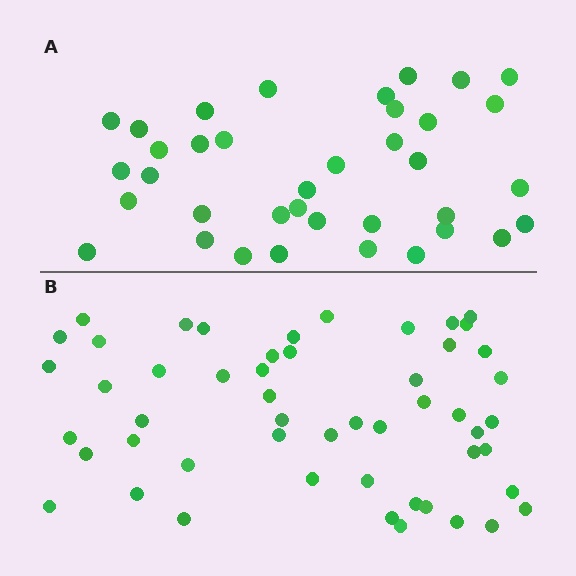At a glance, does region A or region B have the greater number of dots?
Region B (the bottom region) has more dots.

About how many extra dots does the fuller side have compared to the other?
Region B has approximately 15 more dots than region A.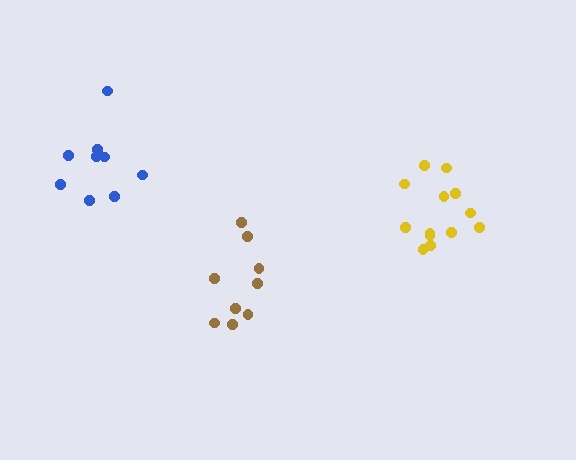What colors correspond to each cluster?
The clusters are colored: yellow, blue, brown.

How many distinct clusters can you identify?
There are 3 distinct clusters.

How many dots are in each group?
Group 1: 13 dots, Group 2: 9 dots, Group 3: 9 dots (31 total).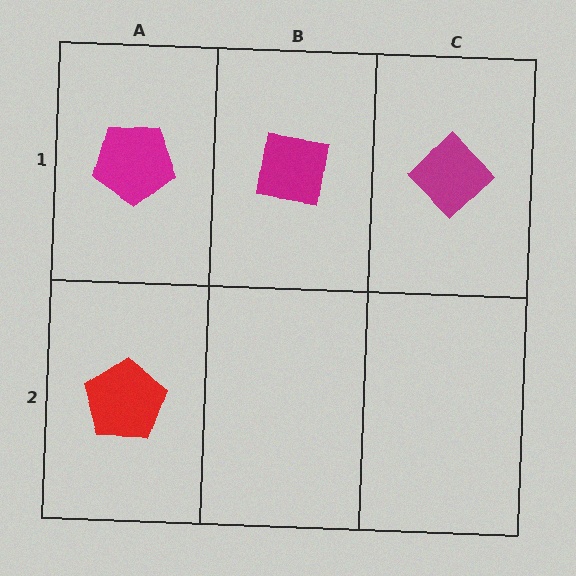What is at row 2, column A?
A red pentagon.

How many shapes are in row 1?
3 shapes.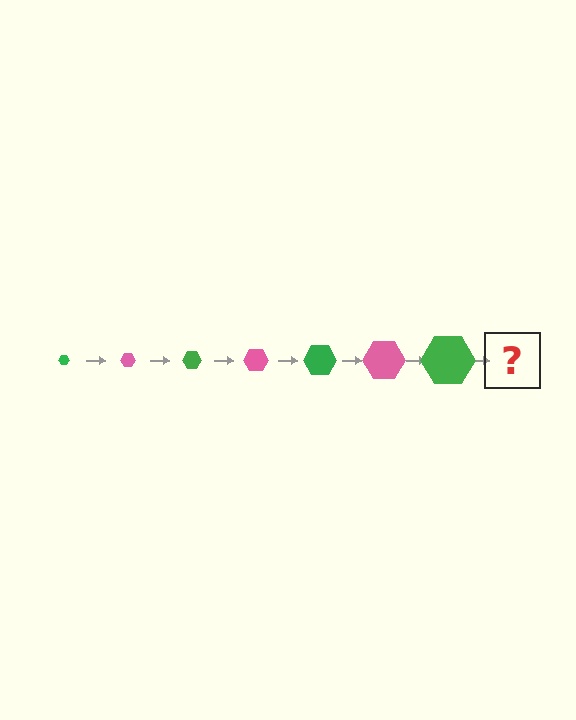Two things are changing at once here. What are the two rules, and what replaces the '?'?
The two rules are that the hexagon grows larger each step and the color cycles through green and pink. The '?' should be a pink hexagon, larger than the previous one.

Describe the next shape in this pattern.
It should be a pink hexagon, larger than the previous one.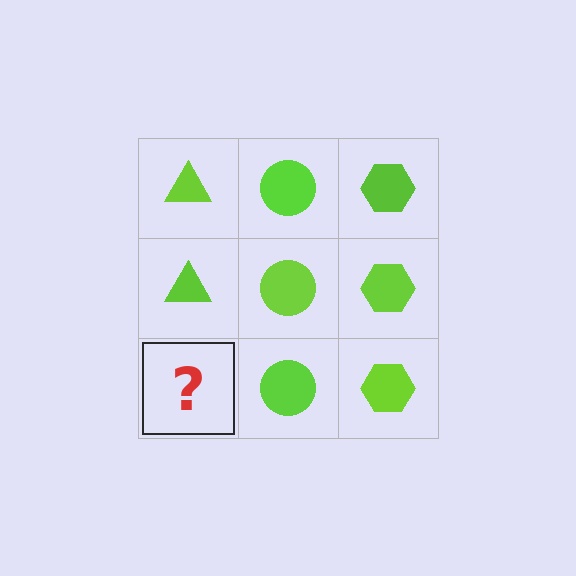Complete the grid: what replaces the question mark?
The question mark should be replaced with a lime triangle.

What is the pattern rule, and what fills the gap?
The rule is that each column has a consistent shape. The gap should be filled with a lime triangle.